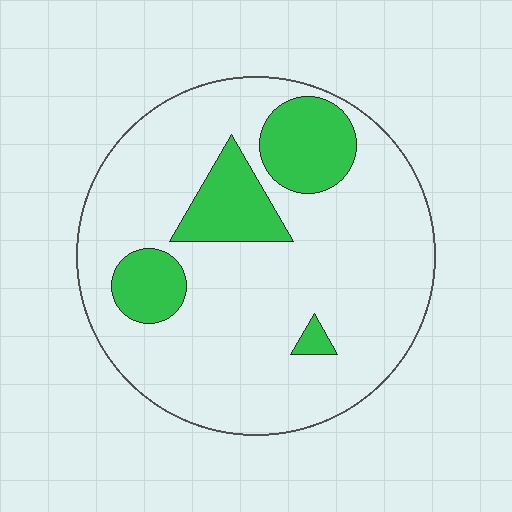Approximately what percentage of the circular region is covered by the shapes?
Approximately 20%.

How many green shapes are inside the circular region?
4.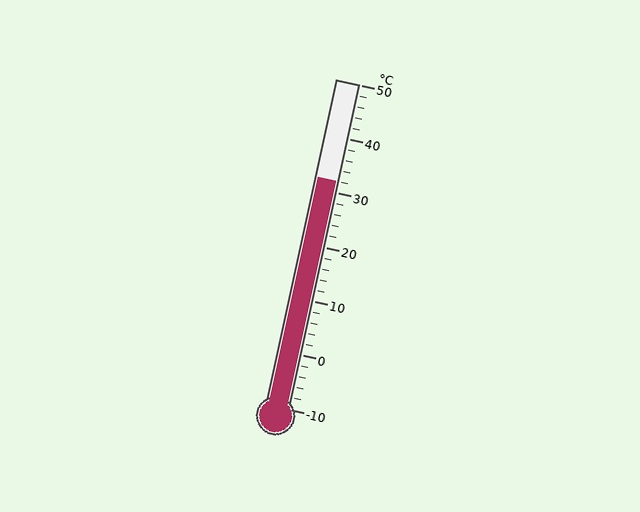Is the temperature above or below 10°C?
The temperature is above 10°C.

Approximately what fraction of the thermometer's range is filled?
The thermometer is filled to approximately 70% of its range.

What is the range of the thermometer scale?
The thermometer scale ranges from -10°C to 50°C.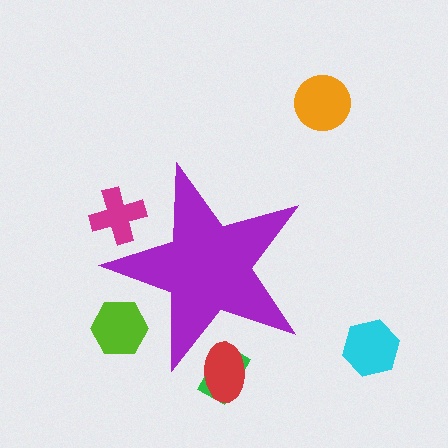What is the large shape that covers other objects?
A purple star.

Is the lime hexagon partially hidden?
Yes, the lime hexagon is partially hidden behind the purple star.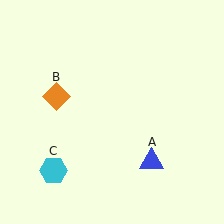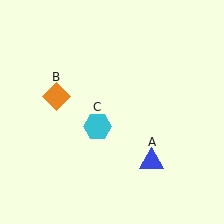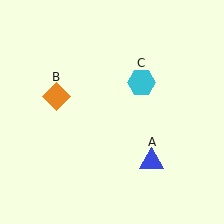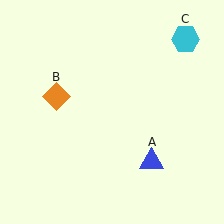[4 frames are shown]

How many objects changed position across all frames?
1 object changed position: cyan hexagon (object C).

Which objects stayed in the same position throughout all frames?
Blue triangle (object A) and orange diamond (object B) remained stationary.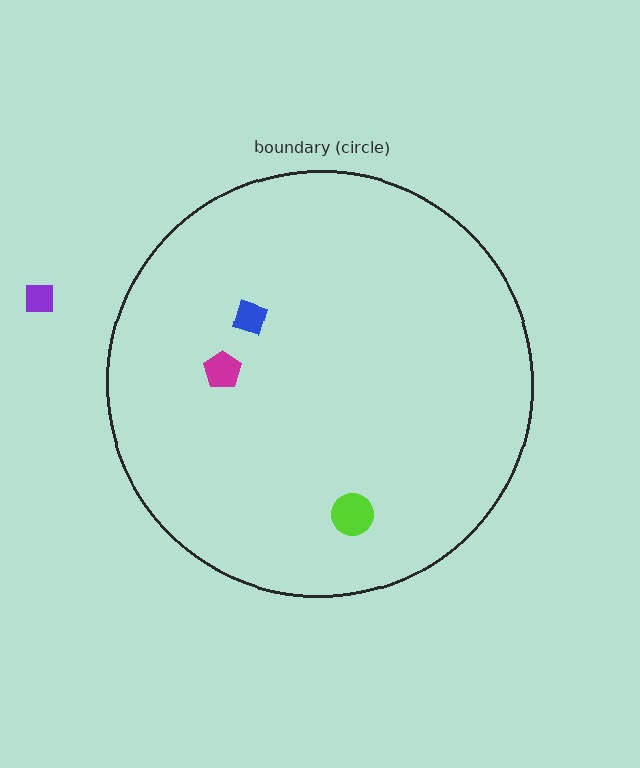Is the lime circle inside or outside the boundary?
Inside.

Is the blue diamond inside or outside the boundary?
Inside.